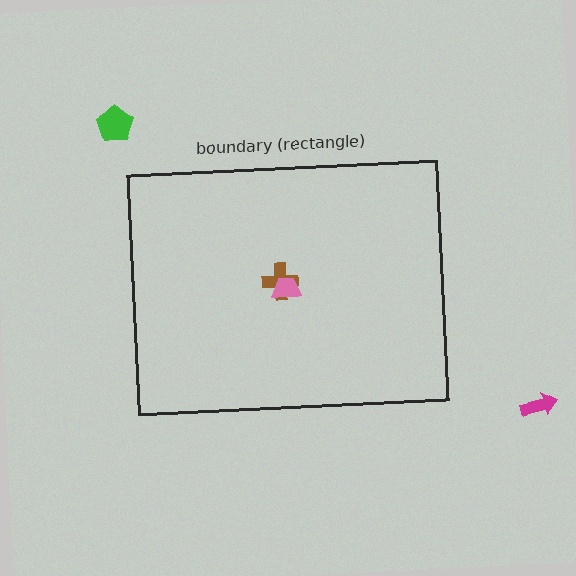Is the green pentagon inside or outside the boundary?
Outside.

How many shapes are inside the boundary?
2 inside, 2 outside.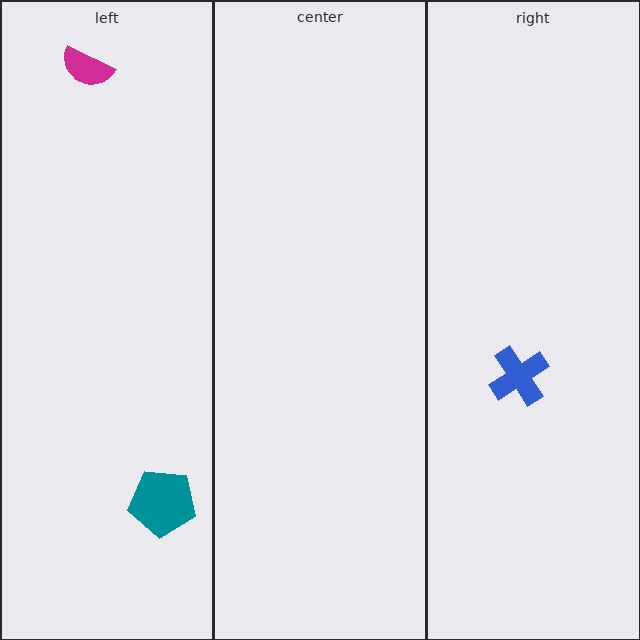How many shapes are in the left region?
2.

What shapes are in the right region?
The blue cross.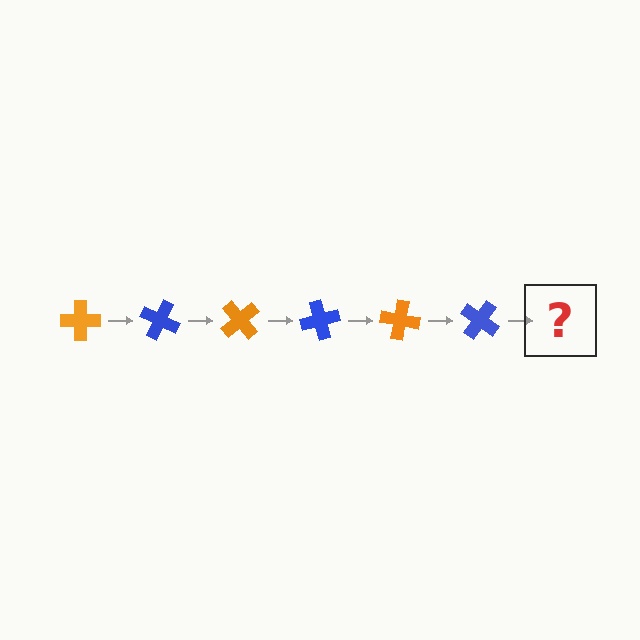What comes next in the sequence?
The next element should be an orange cross, rotated 150 degrees from the start.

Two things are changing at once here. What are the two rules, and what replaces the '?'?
The two rules are that it rotates 25 degrees each step and the color cycles through orange and blue. The '?' should be an orange cross, rotated 150 degrees from the start.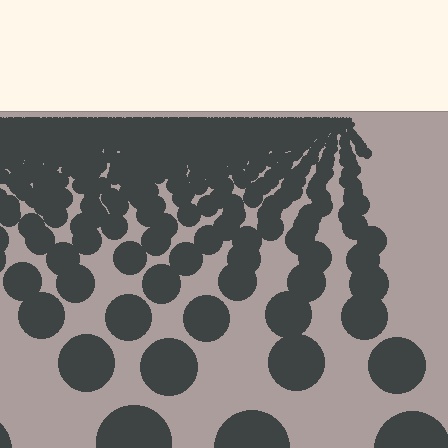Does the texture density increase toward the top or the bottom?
Density increases toward the top.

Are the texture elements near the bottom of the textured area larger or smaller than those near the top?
Larger. Near the bottom, elements are closer to the viewer and appear at a bigger on-screen size.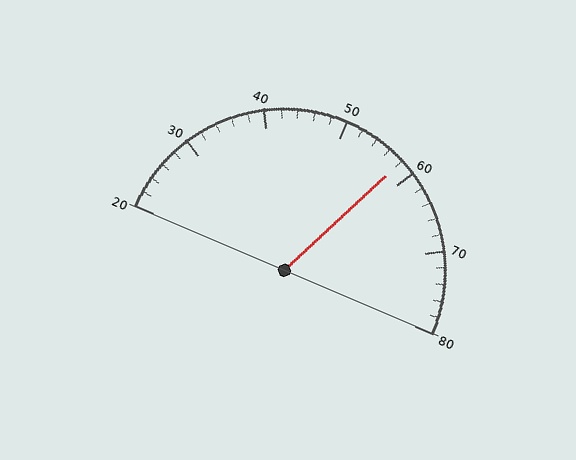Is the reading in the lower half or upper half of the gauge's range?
The reading is in the upper half of the range (20 to 80).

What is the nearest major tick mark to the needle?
The nearest major tick mark is 60.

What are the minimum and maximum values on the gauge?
The gauge ranges from 20 to 80.